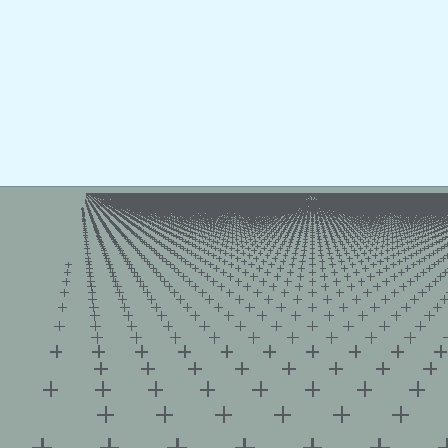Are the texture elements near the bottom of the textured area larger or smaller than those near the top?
Larger. Near the bottom, elements are closer to the viewer and appear at a bigger on-screen size.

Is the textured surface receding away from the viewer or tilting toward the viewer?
The surface is receding away from the viewer. Texture elements get smaller and denser toward the top.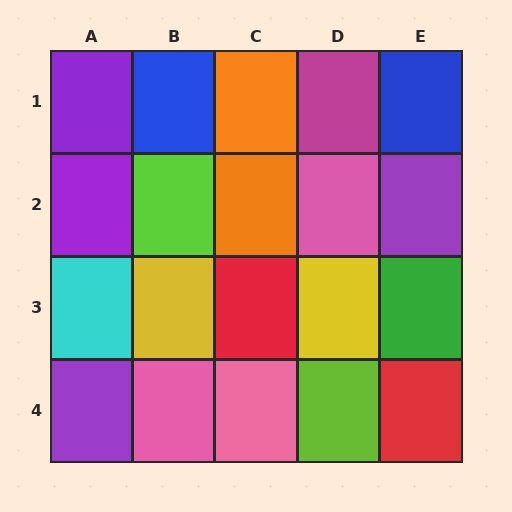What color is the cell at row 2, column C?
Orange.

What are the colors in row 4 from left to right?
Purple, pink, pink, lime, red.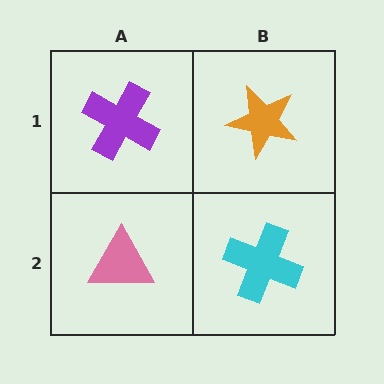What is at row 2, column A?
A pink triangle.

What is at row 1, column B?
An orange star.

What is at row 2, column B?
A cyan cross.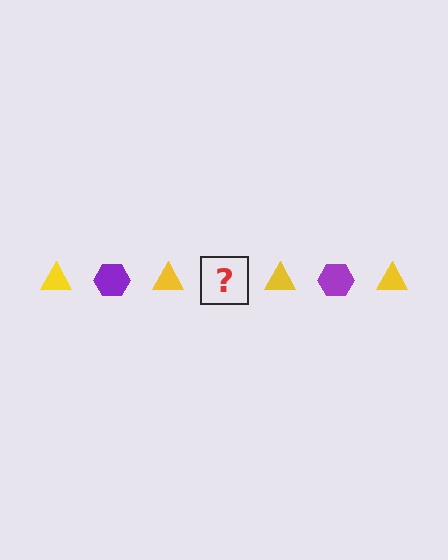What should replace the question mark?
The question mark should be replaced with a purple hexagon.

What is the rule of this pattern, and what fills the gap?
The rule is that the pattern alternates between yellow triangle and purple hexagon. The gap should be filled with a purple hexagon.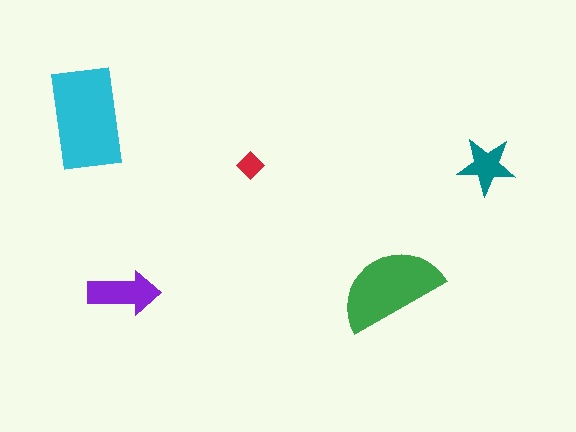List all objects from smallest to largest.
The red diamond, the teal star, the purple arrow, the green semicircle, the cyan rectangle.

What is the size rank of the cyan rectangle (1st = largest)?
1st.